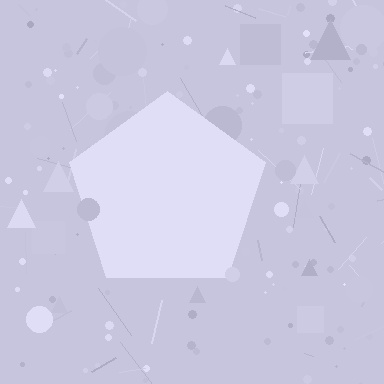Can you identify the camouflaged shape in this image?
The camouflaged shape is a pentagon.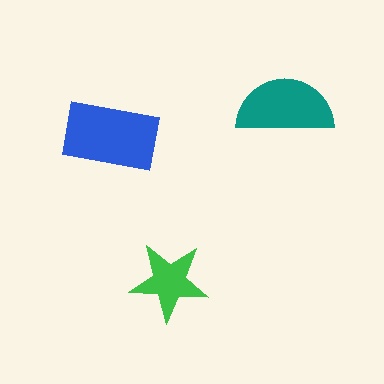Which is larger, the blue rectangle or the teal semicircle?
The blue rectangle.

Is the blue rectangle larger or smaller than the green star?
Larger.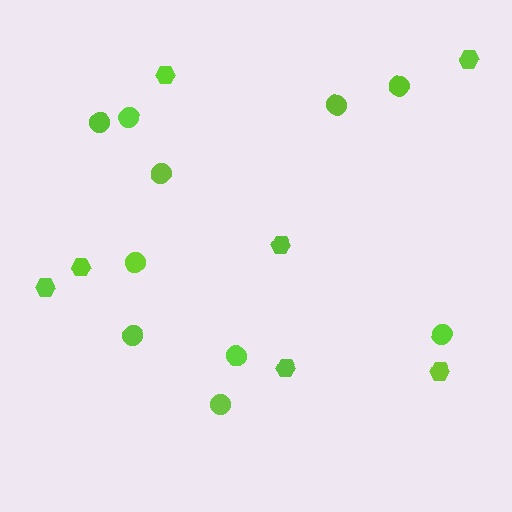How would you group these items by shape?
There are 2 groups: one group of circles (10) and one group of hexagons (7).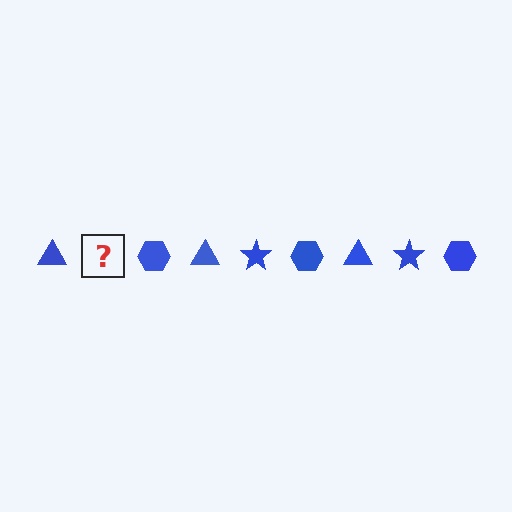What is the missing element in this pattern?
The missing element is a blue star.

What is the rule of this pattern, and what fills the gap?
The rule is that the pattern cycles through triangle, star, hexagon shapes in blue. The gap should be filled with a blue star.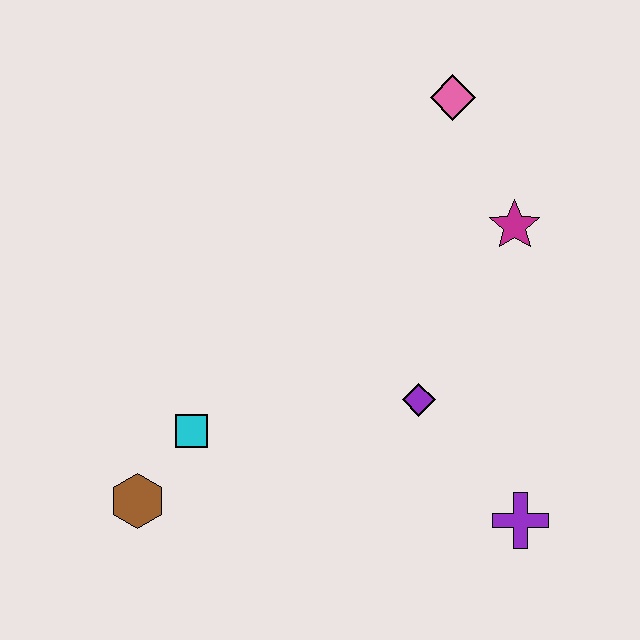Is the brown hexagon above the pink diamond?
No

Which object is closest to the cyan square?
The brown hexagon is closest to the cyan square.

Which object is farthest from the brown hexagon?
The pink diamond is farthest from the brown hexagon.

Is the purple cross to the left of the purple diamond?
No